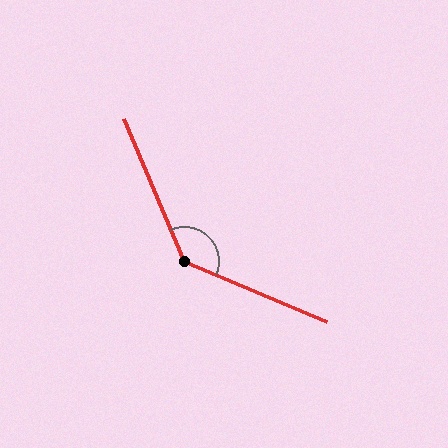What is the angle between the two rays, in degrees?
Approximately 136 degrees.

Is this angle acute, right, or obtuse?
It is obtuse.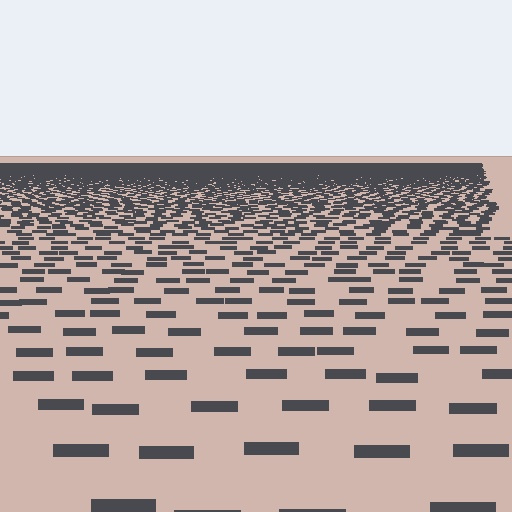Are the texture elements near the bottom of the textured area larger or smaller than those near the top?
Larger. Near the bottom, elements are closer to the viewer and appear at a bigger on-screen size.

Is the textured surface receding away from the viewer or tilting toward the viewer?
The surface is receding away from the viewer. Texture elements get smaller and denser toward the top.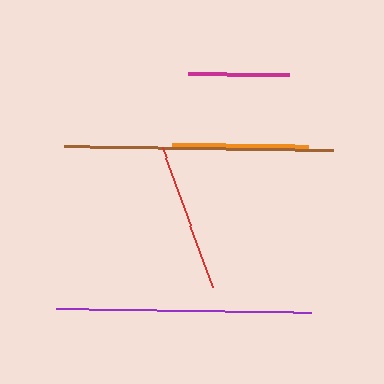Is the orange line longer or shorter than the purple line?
The purple line is longer than the orange line.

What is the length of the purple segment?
The purple segment is approximately 255 pixels long.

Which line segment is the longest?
The brown line is the longest at approximately 268 pixels.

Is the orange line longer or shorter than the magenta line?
The orange line is longer than the magenta line.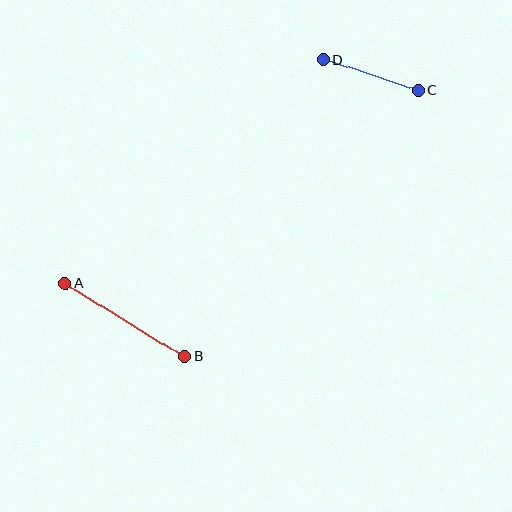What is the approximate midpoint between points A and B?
The midpoint is at approximately (125, 320) pixels.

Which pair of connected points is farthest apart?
Points A and B are farthest apart.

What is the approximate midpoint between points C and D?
The midpoint is at approximately (371, 75) pixels.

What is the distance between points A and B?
The distance is approximately 140 pixels.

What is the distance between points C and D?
The distance is approximately 101 pixels.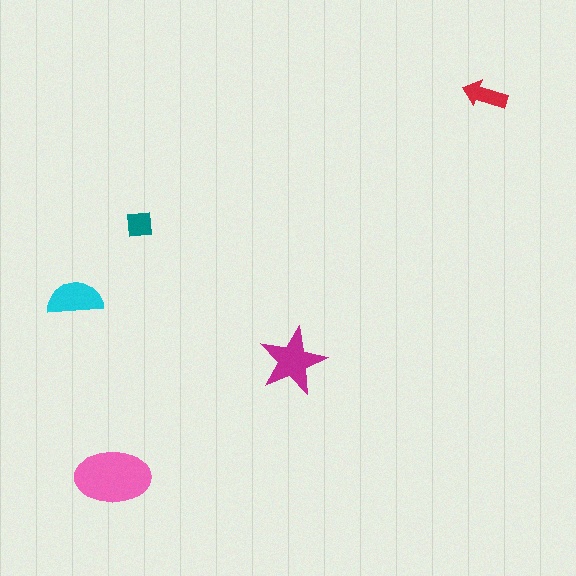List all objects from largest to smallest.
The pink ellipse, the magenta star, the cyan semicircle, the red arrow, the teal square.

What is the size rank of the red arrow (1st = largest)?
4th.